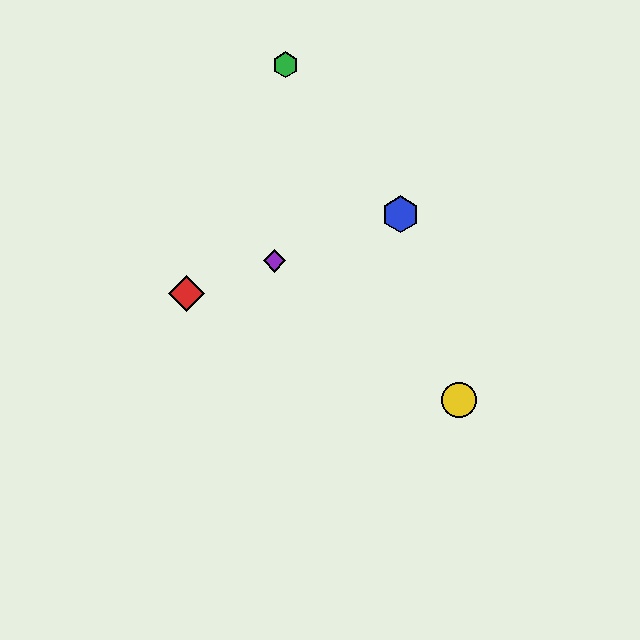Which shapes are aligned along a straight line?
The red diamond, the blue hexagon, the purple diamond are aligned along a straight line.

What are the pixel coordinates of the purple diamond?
The purple diamond is at (274, 261).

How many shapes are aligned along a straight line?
3 shapes (the red diamond, the blue hexagon, the purple diamond) are aligned along a straight line.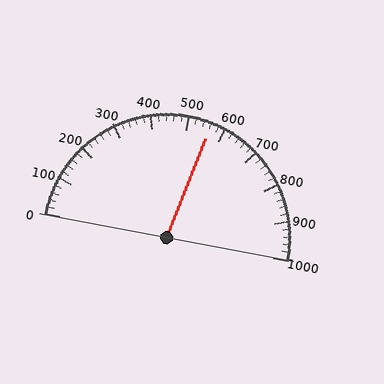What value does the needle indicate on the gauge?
The needle indicates approximately 560.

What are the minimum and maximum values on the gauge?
The gauge ranges from 0 to 1000.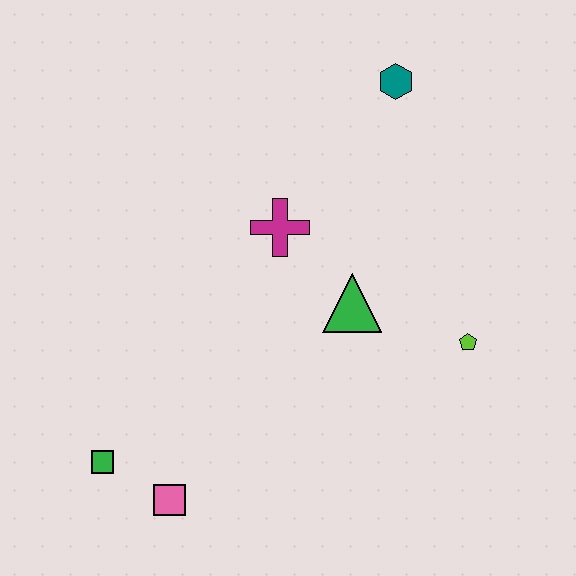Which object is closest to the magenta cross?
The green triangle is closest to the magenta cross.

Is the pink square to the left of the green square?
No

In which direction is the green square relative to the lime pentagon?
The green square is to the left of the lime pentagon.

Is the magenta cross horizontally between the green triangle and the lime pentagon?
No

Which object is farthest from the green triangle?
The green square is farthest from the green triangle.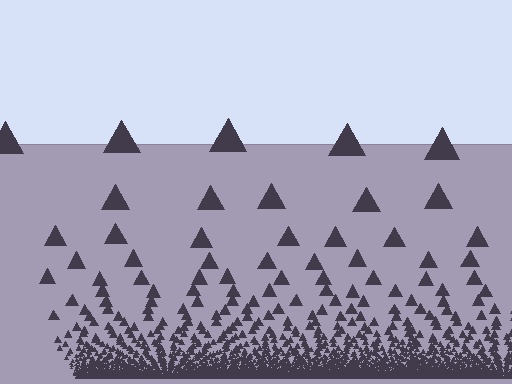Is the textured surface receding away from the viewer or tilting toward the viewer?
The surface appears to tilt toward the viewer. Texture elements get larger and sparser toward the top.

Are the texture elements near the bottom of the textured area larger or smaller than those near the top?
Smaller. The gradient is inverted — elements near the bottom are smaller and denser.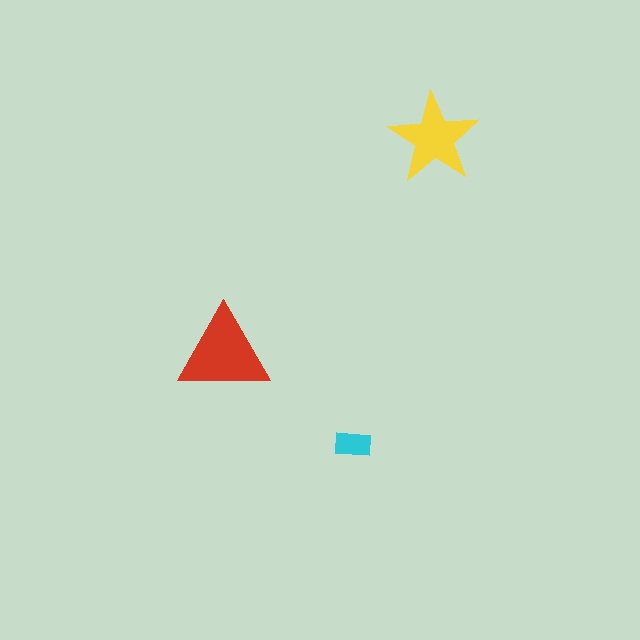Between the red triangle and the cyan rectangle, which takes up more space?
The red triangle.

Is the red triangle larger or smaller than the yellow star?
Larger.